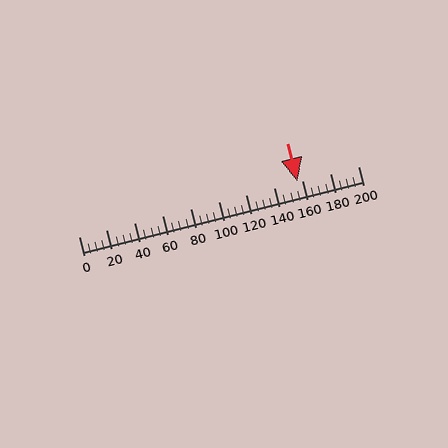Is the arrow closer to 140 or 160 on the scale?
The arrow is closer to 160.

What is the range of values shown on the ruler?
The ruler shows values from 0 to 200.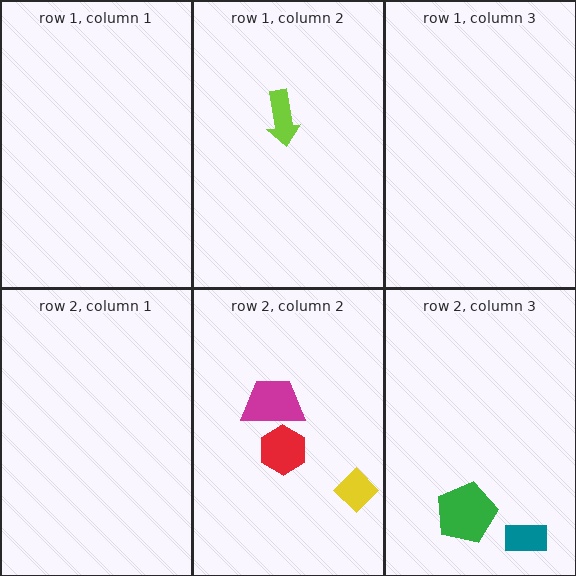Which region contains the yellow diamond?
The row 2, column 2 region.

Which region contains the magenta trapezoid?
The row 2, column 2 region.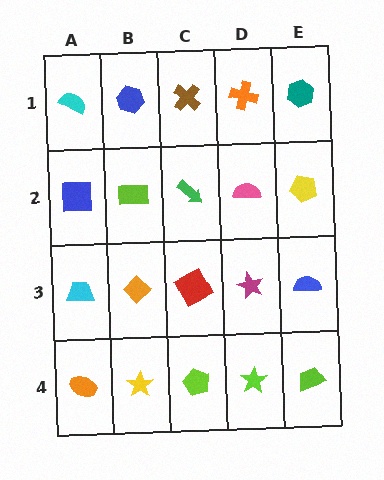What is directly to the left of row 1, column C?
A blue hexagon.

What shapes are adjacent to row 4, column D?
A magenta star (row 3, column D), a lime pentagon (row 4, column C), a lime trapezoid (row 4, column E).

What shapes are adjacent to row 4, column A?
A cyan trapezoid (row 3, column A), a yellow star (row 4, column B).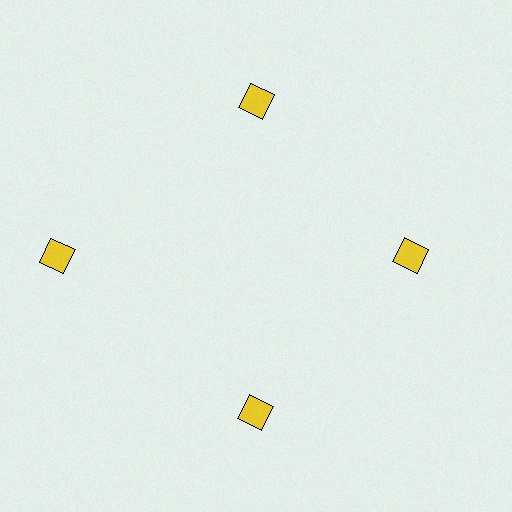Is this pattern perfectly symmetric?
No. The 4 yellow diamonds are arranged in a ring, but one element near the 9 o'clock position is pushed outward from the center, breaking the 4-fold rotational symmetry.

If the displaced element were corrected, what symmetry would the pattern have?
It would have 4-fold rotational symmetry — the pattern would map onto itself every 90 degrees.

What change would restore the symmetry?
The symmetry would be restored by moving it inward, back onto the ring so that all 4 diamonds sit at equal angles and equal distance from the center.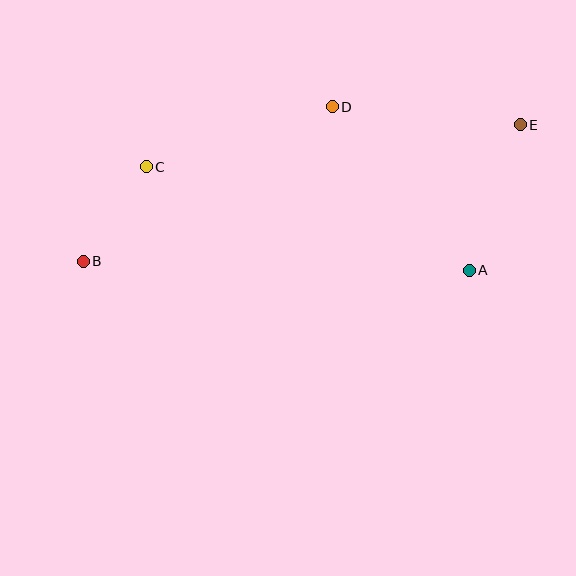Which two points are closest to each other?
Points B and C are closest to each other.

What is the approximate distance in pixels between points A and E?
The distance between A and E is approximately 154 pixels.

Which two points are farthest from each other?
Points B and E are farthest from each other.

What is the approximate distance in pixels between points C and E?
The distance between C and E is approximately 376 pixels.